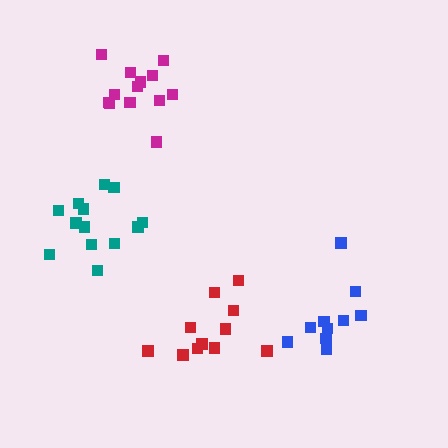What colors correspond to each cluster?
The clusters are colored: red, magenta, teal, blue.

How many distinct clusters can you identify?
There are 4 distinct clusters.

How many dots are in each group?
Group 1: 11 dots, Group 2: 13 dots, Group 3: 13 dots, Group 4: 10 dots (47 total).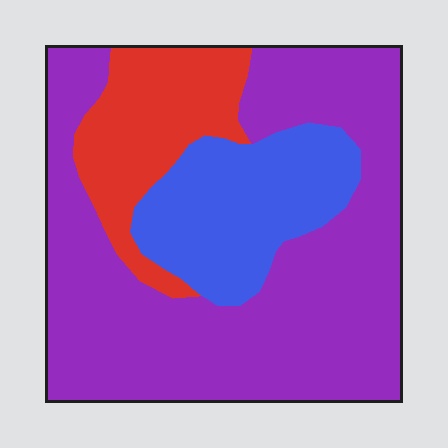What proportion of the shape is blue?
Blue takes up between a sixth and a third of the shape.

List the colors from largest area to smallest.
From largest to smallest: purple, blue, red.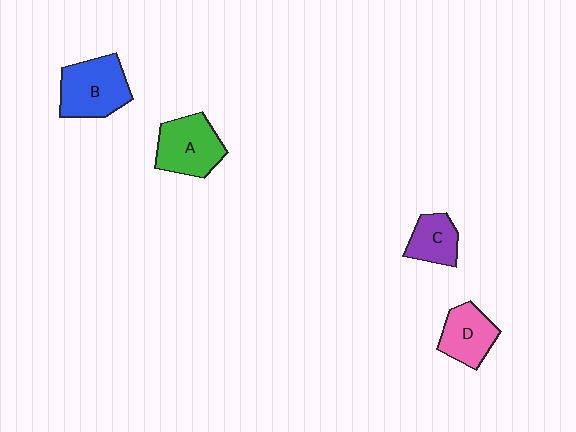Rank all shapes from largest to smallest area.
From largest to smallest: B (blue), A (green), D (pink), C (purple).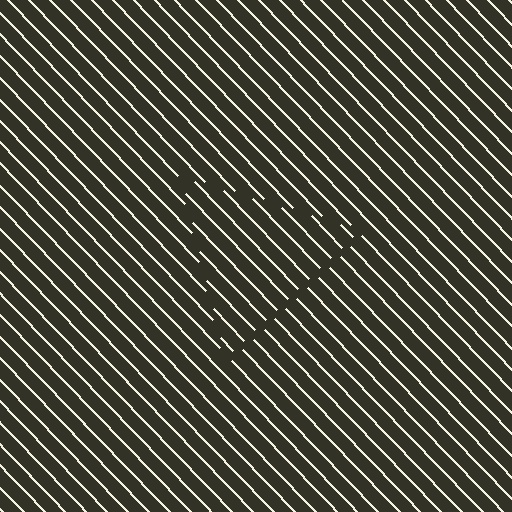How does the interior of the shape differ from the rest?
The interior of the shape contains the same grating, shifted by half a period — the contour is defined by the phase discontinuity where line-ends from the inner and outer gratings abut.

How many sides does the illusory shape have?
3 sides — the line-ends trace a triangle.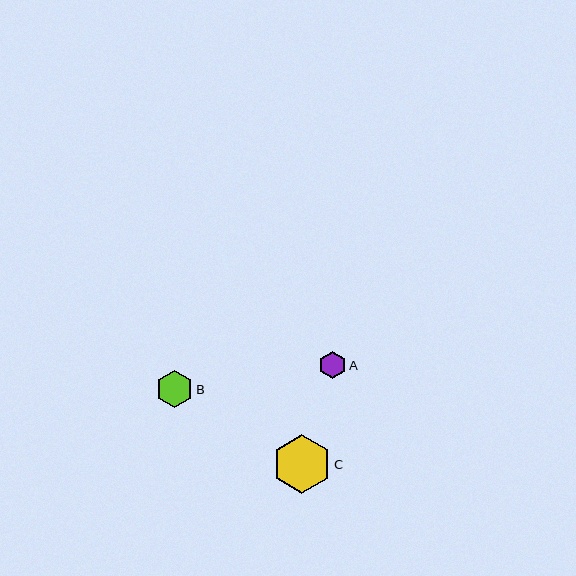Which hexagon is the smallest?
Hexagon A is the smallest with a size of approximately 27 pixels.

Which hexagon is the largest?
Hexagon C is the largest with a size of approximately 59 pixels.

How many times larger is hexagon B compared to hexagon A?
Hexagon B is approximately 1.4 times the size of hexagon A.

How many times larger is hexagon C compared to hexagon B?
Hexagon C is approximately 1.6 times the size of hexagon B.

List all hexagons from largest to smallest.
From largest to smallest: C, B, A.